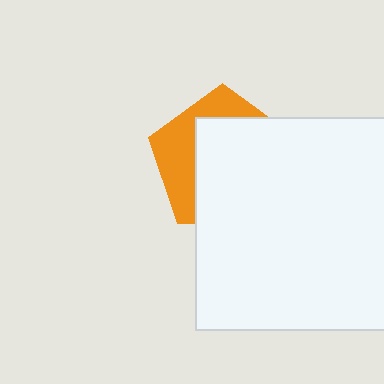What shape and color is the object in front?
The object in front is a white rectangle.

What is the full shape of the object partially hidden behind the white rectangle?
The partially hidden object is an orange pentagon.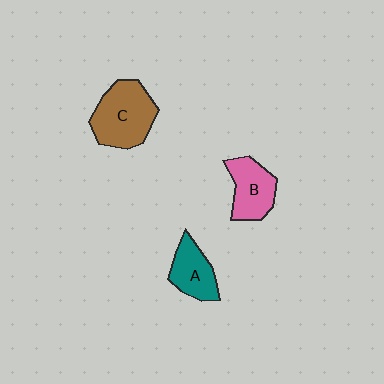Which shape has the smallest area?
Shape A (teal).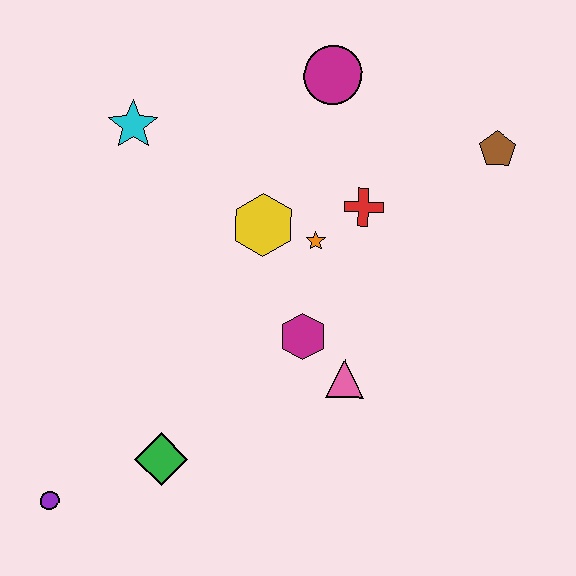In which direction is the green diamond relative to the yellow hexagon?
The green diamond is below the yellow hexagon.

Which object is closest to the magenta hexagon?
The pink triangle is closest to the magenta hexagon.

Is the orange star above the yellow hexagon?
No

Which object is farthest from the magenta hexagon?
The purple circle is farthest from the magenta hexagon.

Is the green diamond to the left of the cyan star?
No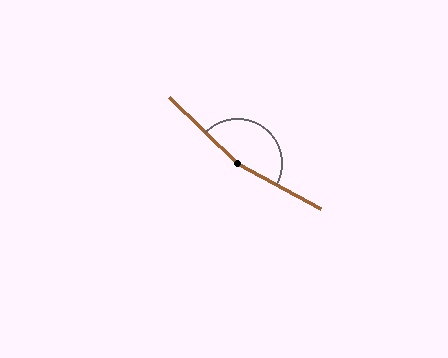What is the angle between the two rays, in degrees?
Approximately 164 degrees.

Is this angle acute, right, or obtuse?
It is obtuse.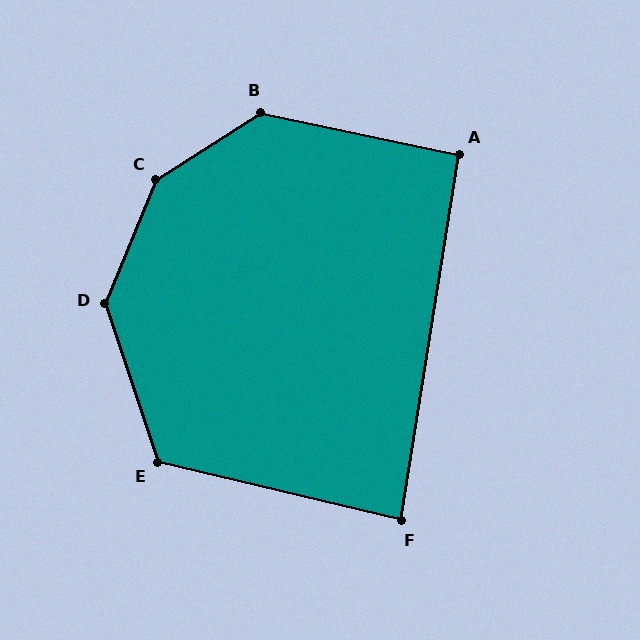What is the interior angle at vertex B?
Approximately 135 degrees (obtuse).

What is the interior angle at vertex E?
Approximately 122 degrees (obtuse).